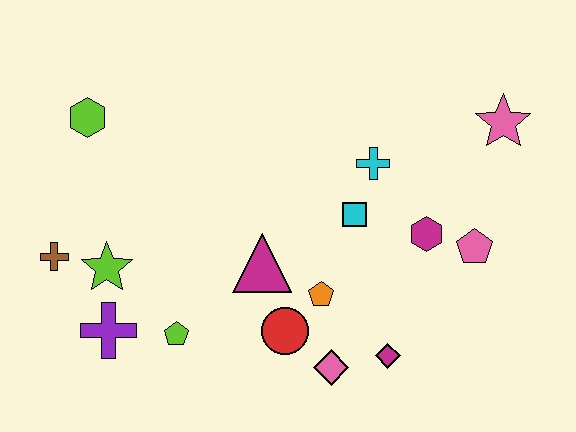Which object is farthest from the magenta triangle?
The pink star is farthest from the magenta triangle.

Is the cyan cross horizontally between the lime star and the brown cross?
No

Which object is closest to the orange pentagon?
The red circle is closest to the orange pentagon.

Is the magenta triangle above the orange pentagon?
Yes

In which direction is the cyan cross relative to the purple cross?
The cyan cross is to the right of the purple cross.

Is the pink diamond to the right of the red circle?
Yes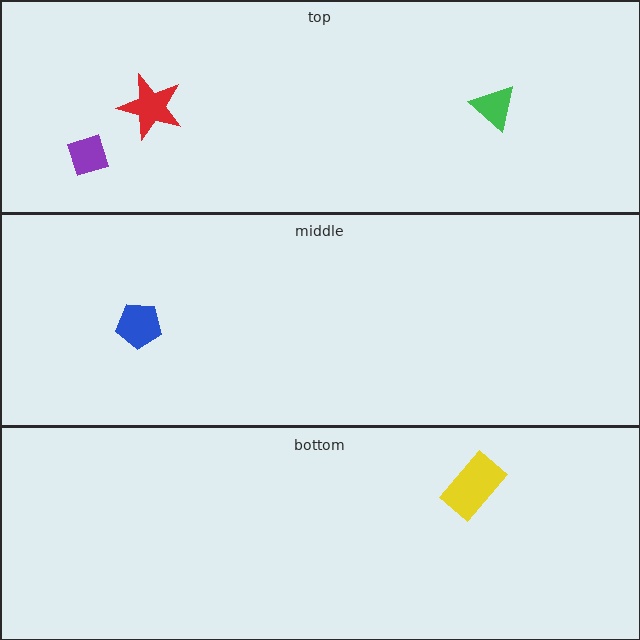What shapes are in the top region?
The green triangle, the purple diamond, the red star.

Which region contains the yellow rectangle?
The bottom region.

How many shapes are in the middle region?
1.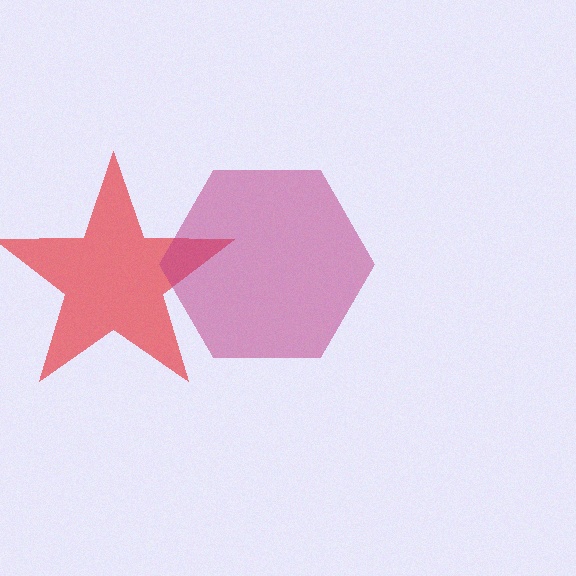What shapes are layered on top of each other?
The layered shapes are: a red star, a magenta hexagon.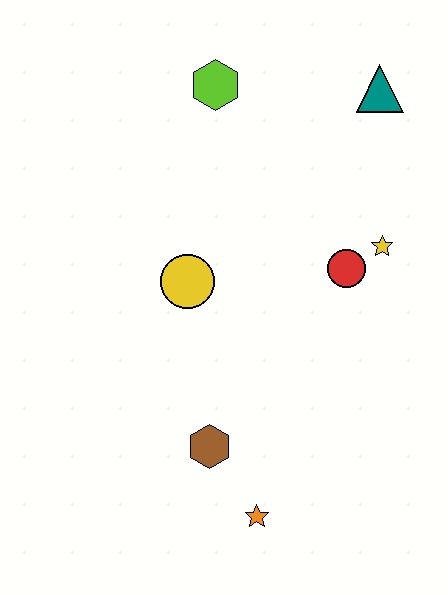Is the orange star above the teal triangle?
No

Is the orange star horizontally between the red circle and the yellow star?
No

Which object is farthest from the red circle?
The orange star is farthest from the red circle.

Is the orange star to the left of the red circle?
Yes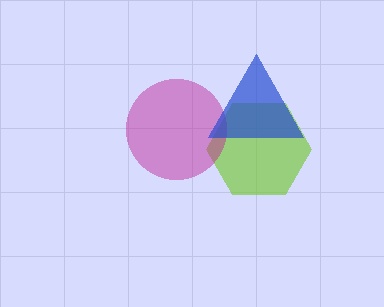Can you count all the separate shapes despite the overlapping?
Yes, there are 3 separate shapes.